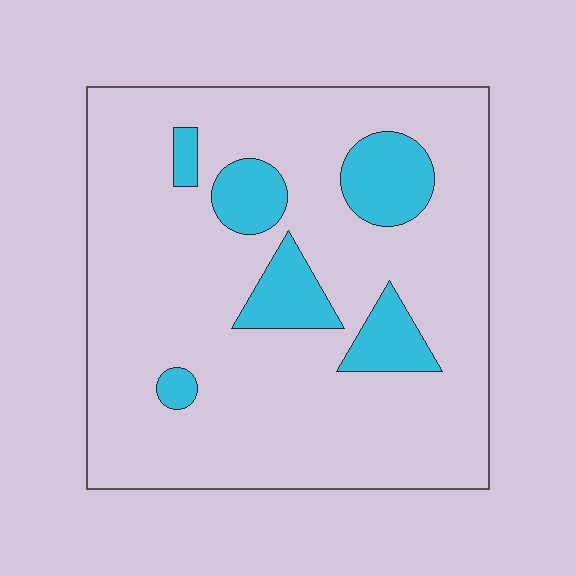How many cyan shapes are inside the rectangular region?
6.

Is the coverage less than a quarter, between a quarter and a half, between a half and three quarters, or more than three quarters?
Less than a quarter.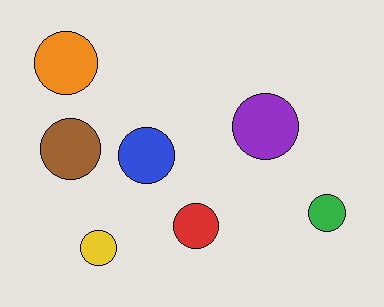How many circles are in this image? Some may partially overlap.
There are 7 circles.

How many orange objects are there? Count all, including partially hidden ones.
There is 1 orange object.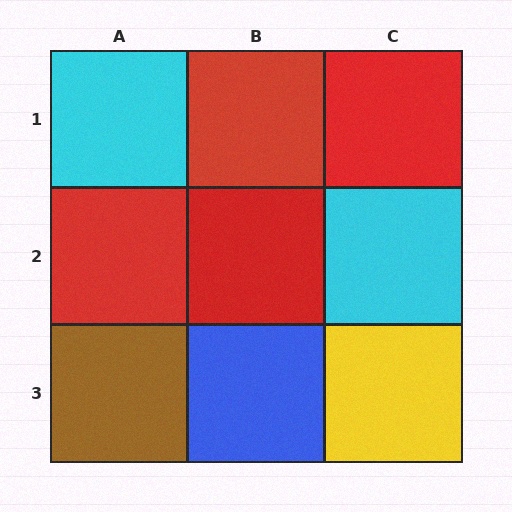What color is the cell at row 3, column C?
Yellow.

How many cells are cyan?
2 cells are cyan.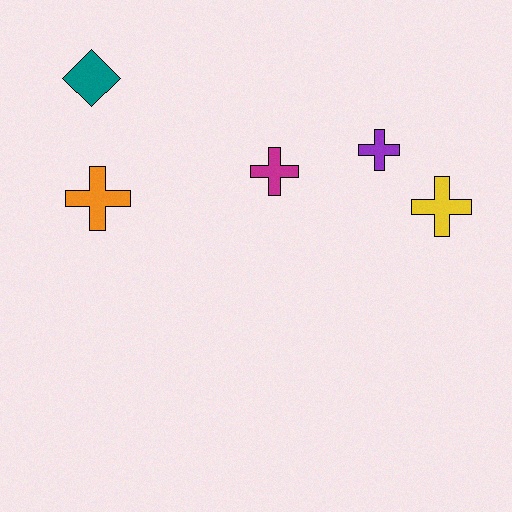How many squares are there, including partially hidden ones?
There are no squares.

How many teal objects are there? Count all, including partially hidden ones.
There is 1 teal object.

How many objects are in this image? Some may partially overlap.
There are 5 objects.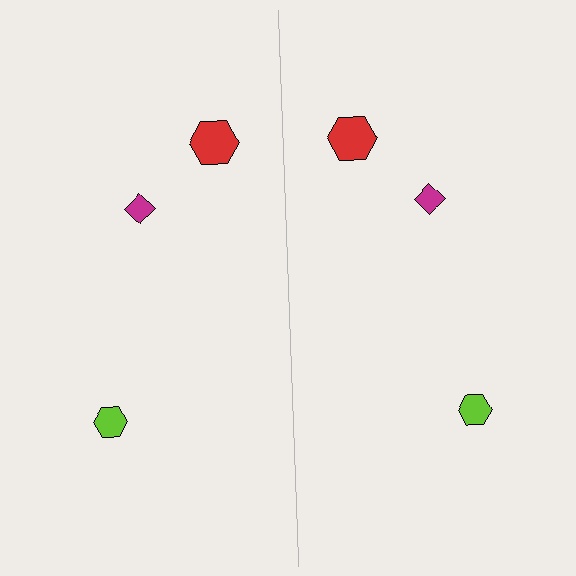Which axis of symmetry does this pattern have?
The pattern has a vertical axis of symmetry running through the center of the image.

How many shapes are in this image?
There are 6 shapes in this image.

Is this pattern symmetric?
Yes, this pattern has bilateral (reflection) symmetry.